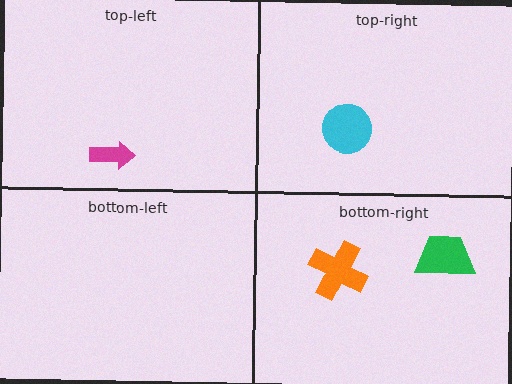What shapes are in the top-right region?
The cyan circle.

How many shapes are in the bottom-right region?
2.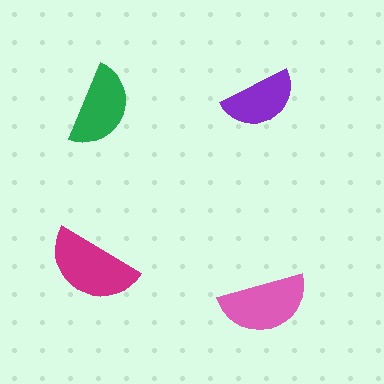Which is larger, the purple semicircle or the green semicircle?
The green one.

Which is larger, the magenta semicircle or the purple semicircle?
The magenta one.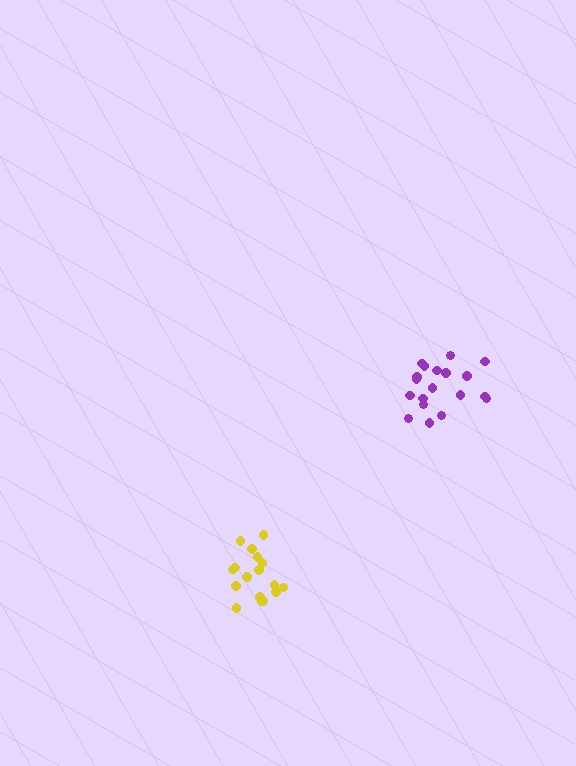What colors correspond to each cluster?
The clusters are colored: purple, yellow.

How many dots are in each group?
Group 1: 19 dots, Group 2: 17 dots (36 total).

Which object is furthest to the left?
The yellow cluster is leftmost.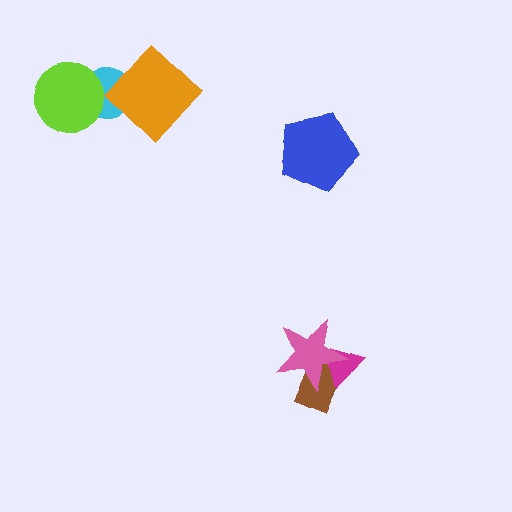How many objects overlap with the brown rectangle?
2 objects overlap with the brown rectangle.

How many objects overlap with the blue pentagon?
0 objects overlap with the blue pentagon.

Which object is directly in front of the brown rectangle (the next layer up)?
The magenta triangle is directly in front of the brown rectangle.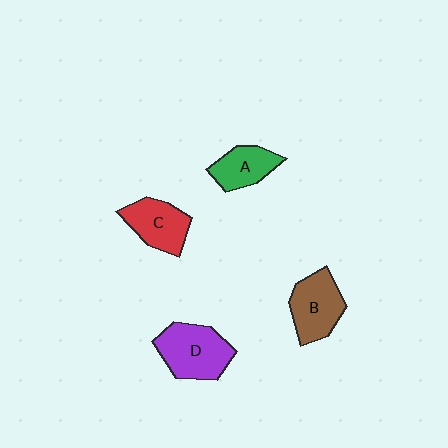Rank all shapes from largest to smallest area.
From largest to smallest: D (purple), B (brown), C (red), A (green).